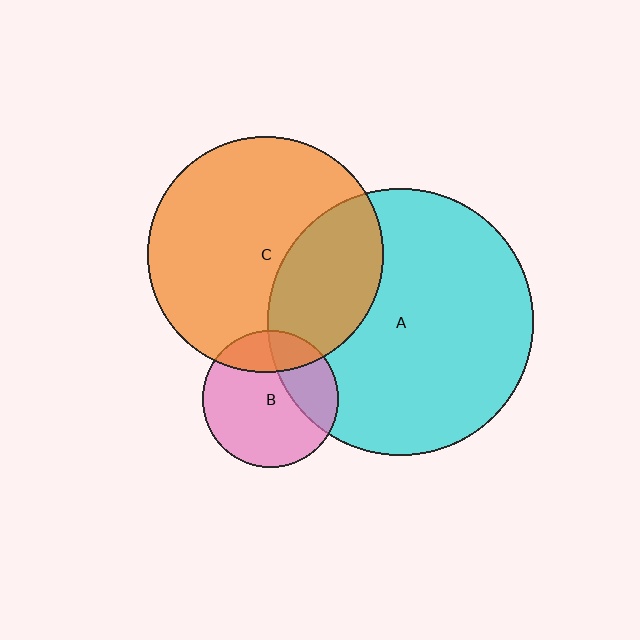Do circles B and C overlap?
Yes.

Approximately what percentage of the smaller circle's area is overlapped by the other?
Approximately 20%.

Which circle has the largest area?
Circle A (cyan).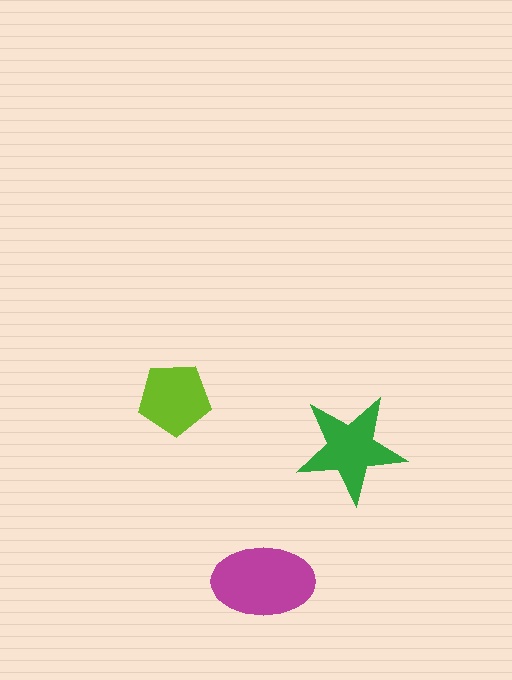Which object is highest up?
The lime pentagon is topmost.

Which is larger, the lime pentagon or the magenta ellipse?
The magenta ellipse.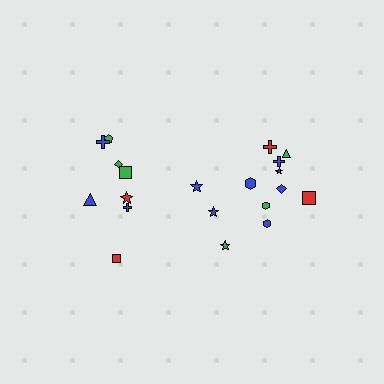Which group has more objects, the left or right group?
The right group.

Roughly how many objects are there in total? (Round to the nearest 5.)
Roughly 20 objects in total.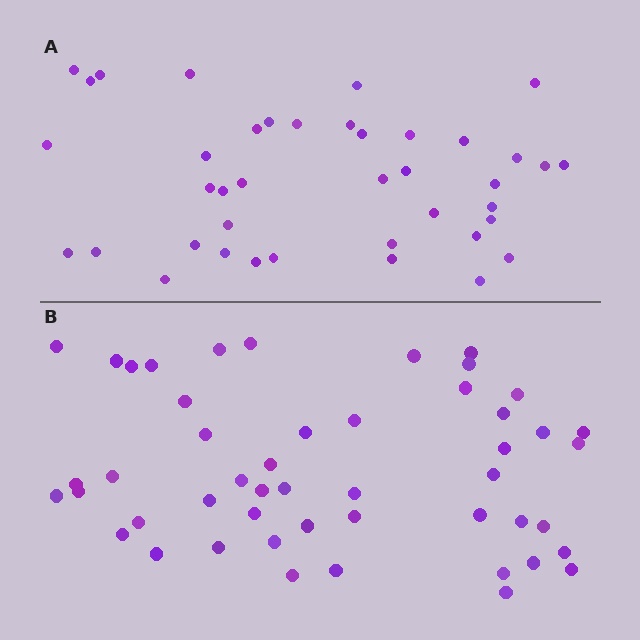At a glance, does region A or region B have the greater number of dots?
Region B (the bottom region) has more dots.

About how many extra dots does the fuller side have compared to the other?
Region B has roughly 8 or so more dots than region A.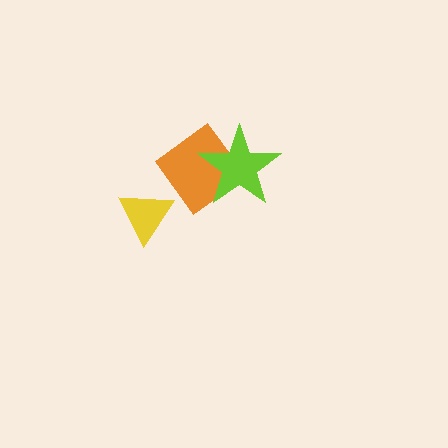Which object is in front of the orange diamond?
The lime star is in front of the orange diamond.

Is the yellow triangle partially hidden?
No, no other shape covers it.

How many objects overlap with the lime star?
1 object overlaps with the lime star.